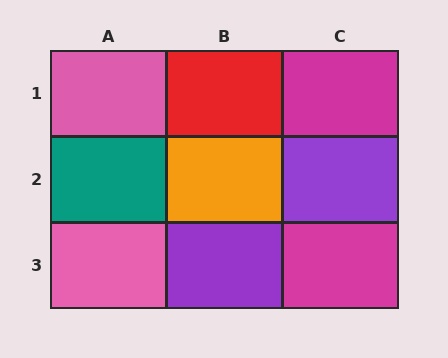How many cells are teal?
1 cell is teal.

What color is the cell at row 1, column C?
Magenta.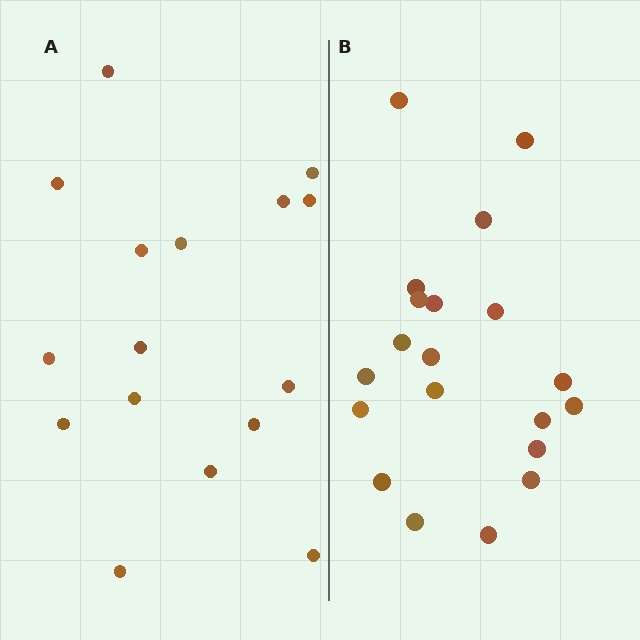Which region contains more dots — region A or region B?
Region B (the right region) has more dots.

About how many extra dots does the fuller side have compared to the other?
Region B has about 4 more dots than region A.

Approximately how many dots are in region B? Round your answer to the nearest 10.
About 20 dots.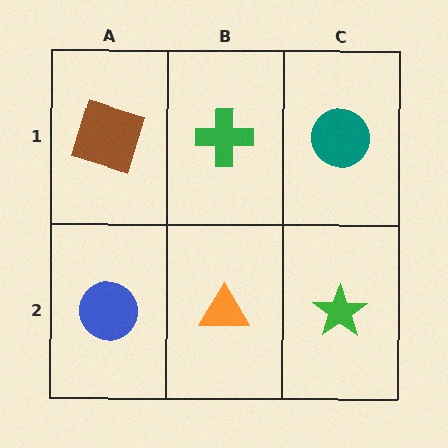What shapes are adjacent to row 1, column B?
An orange triangle (row 2, column B), a brown square (row 1, column A), a teal circle (row 1, column C).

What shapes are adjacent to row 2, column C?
A teal circle (row 1, column C), an orange triangle (row 2, column B).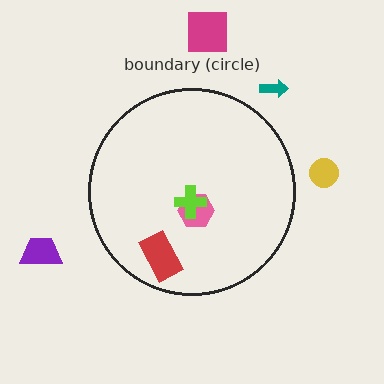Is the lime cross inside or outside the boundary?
Inside.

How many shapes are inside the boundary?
3 inside, 4 outside.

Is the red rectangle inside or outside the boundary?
Inside.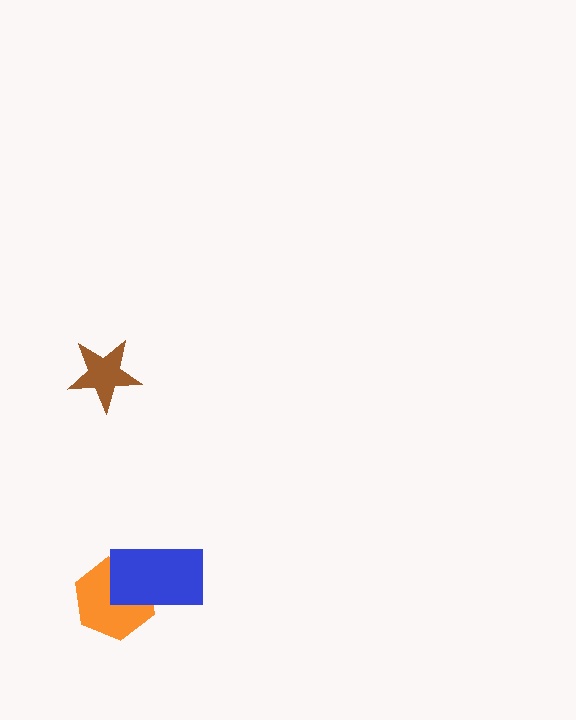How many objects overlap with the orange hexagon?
1 object overlaps with the orange hexagon.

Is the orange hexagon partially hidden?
Yes, it is partially covered by another shape.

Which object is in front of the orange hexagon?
The blue rectangle is in front of the orange hexagon.